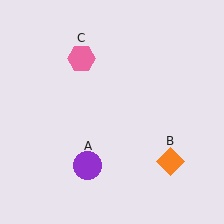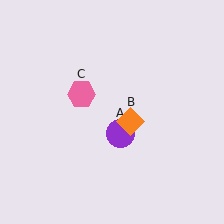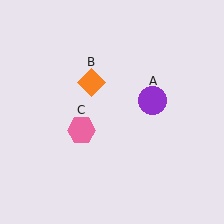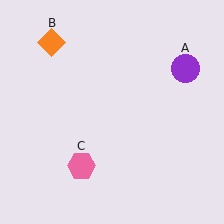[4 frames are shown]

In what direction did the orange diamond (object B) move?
The orange diamond (object B) moved up and to the left.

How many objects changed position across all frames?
3 objects changed position: purple circle (object A), orange diamond (object B), pink hexagon (object C).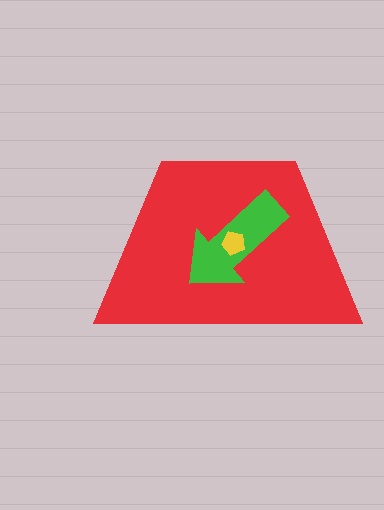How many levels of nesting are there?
3.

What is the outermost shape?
The red trapezoid.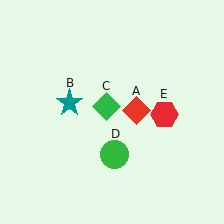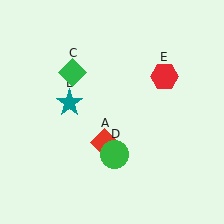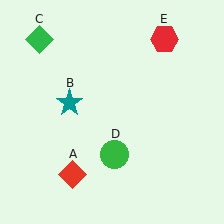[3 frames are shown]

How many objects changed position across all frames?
3 objects changed position: red diamond (object A), green diamond (object C), red hexagon (object E).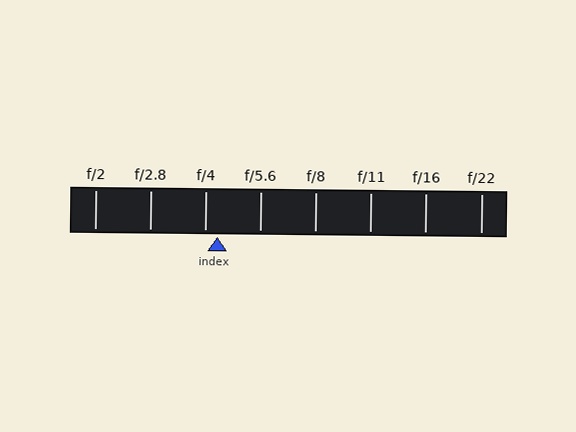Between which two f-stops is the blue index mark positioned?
The index mark is between f/4 and f/5.6.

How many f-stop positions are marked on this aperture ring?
There are 8 f-stop positions marked.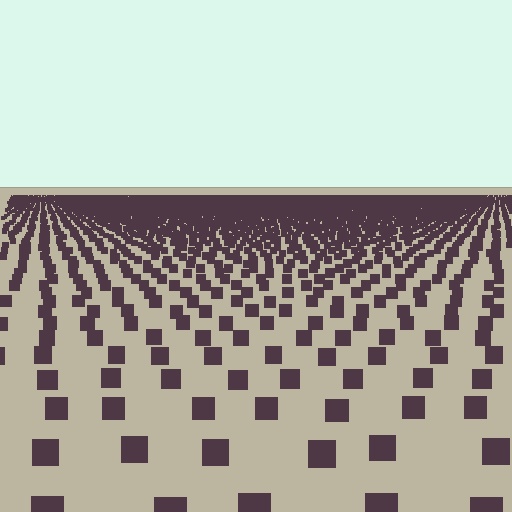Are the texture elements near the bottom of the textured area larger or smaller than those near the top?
Larger. Near the bottom, elements are closer to the viewer and appear at a bigger on-screen size.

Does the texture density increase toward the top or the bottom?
Density increases toward the top.